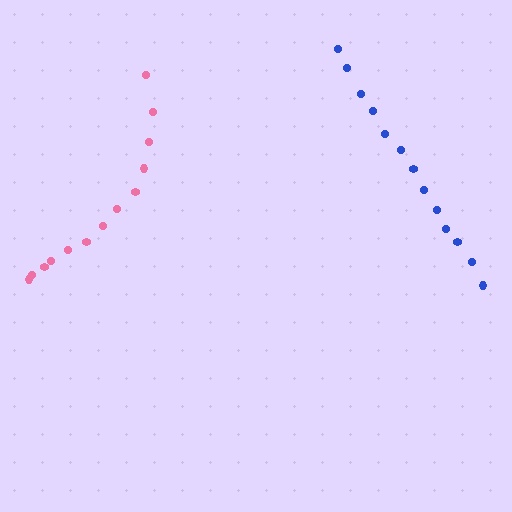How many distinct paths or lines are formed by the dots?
There are 2 distinct paths.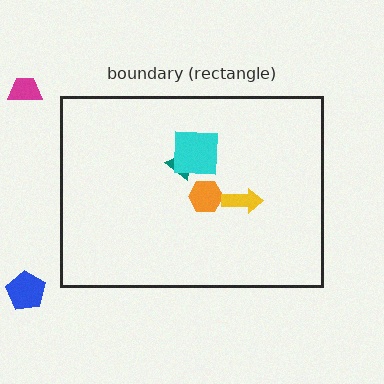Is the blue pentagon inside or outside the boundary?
Outside.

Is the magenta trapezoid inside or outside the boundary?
Outside.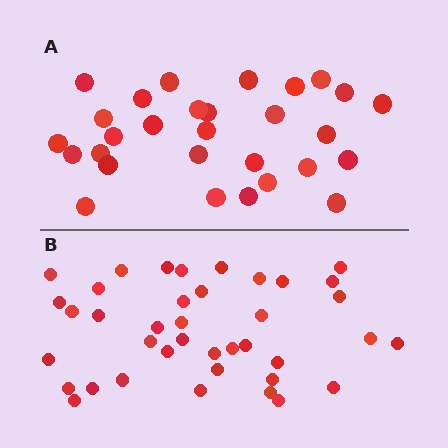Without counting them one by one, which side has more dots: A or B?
Region B (the bottom region) has more dots.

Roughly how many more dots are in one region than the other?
Region B has roughly 10 or so more dots than region A.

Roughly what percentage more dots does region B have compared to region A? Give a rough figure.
About 35% more.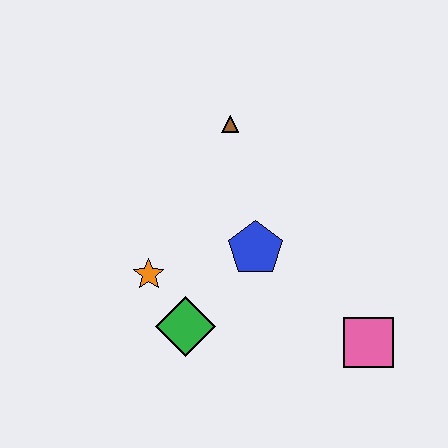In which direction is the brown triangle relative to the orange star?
The brown triangle is above the orange star.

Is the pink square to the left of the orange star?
No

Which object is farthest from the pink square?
The brown triangle is farthest from the pink square.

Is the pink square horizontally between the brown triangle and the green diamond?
No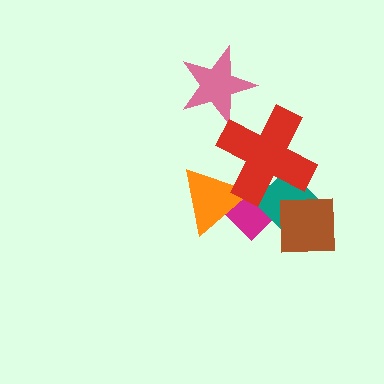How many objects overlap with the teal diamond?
3 objects overlap with the teal diamond.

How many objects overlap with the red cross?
3 objects overlap with the red cross.